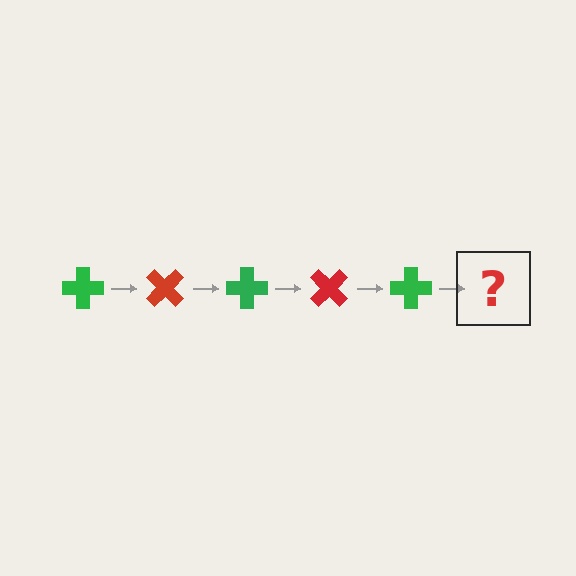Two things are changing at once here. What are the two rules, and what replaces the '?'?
The two rules are that it rotates 45 degrees each step and the color cycles through green and red. The '?' should be a red cross, rotated 225 degrees from the start.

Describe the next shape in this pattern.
It should be a red cross, rotated 225 degrees from the start.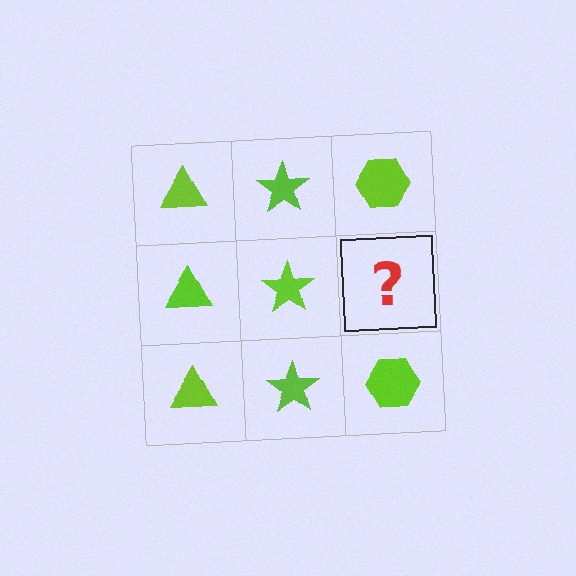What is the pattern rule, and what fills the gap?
The rule is that each column has a consistent shape. The gap should be filled with a lime hexagon.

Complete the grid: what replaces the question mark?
The question mark should be replaced with a lime hexagon.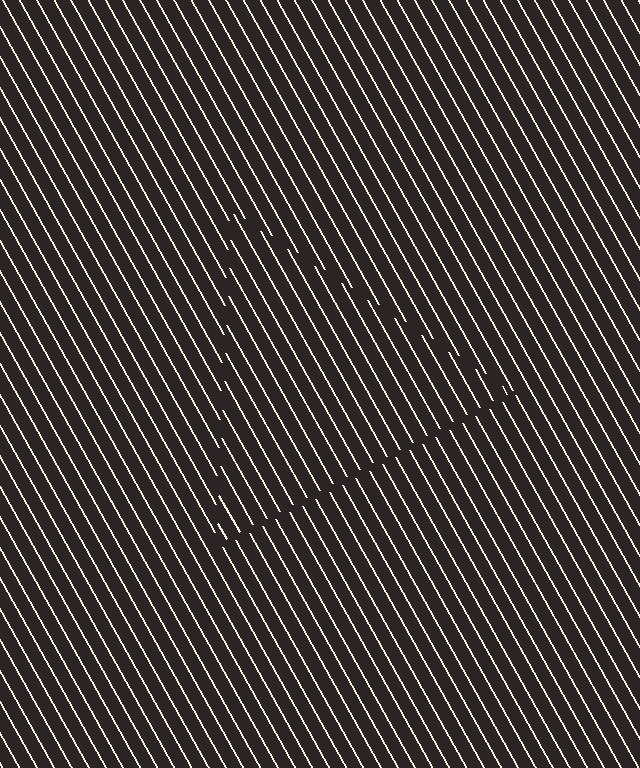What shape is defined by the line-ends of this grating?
An illusory triangle. The interior of the shape contains the same grating, shifted by half a period — the contour is defined by the phase discontinuity where line-ends from the inner and outer gratings abut.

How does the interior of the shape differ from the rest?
The interior of the shape contains the same grating, shifted by half a period — the contour is defined by the phase discontinuity where line-ends from the inner and outer gratings abut.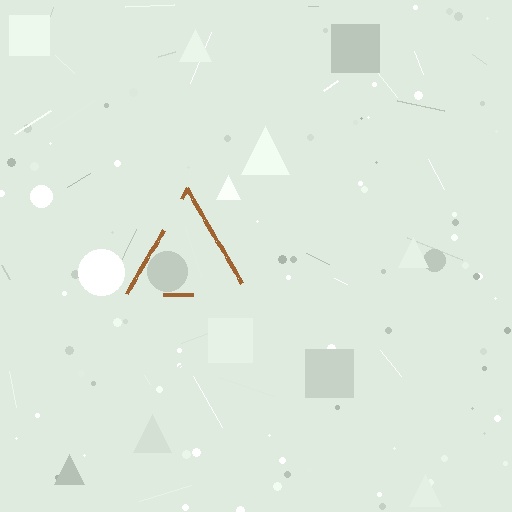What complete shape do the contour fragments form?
The contour fragments form a triangle.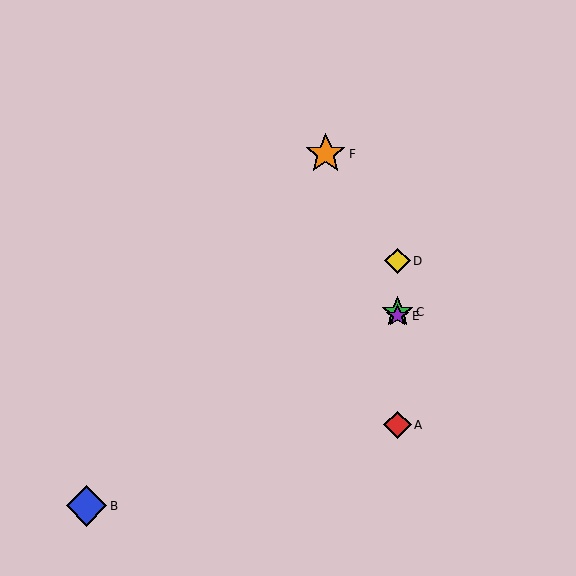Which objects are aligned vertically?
Objects A, C, D, E are aligned vertically.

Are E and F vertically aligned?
No, E is at x≈397 and F is at x≈326.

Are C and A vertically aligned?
Yes, both are at x≈397.